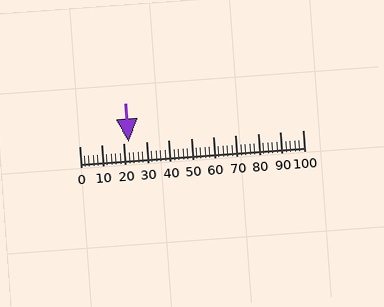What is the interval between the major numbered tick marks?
The major tick marks are spaced 10 units apart.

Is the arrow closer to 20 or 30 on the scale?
The arrow is closer to 20.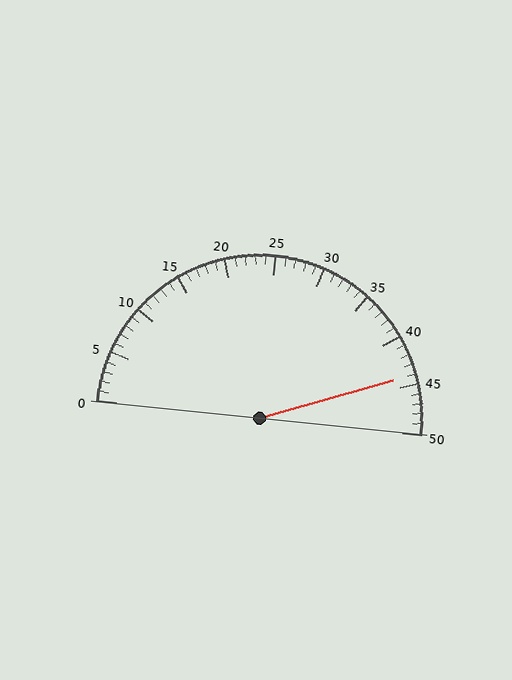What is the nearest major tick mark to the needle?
The nearest major tick mark is 45.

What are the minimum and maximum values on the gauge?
The gauge ranges from 0 to 50.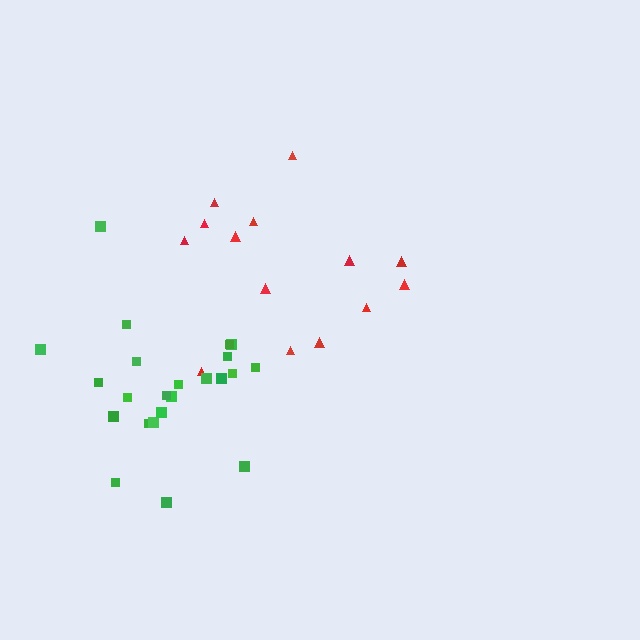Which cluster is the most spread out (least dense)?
Red.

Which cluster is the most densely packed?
Green.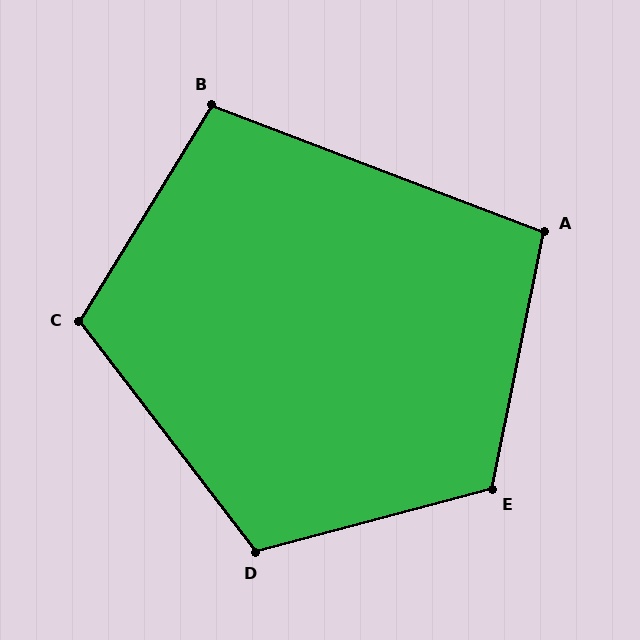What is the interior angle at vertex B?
Approximately 101 degrees (obtuse).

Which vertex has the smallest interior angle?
A, at approximately 99 degrees.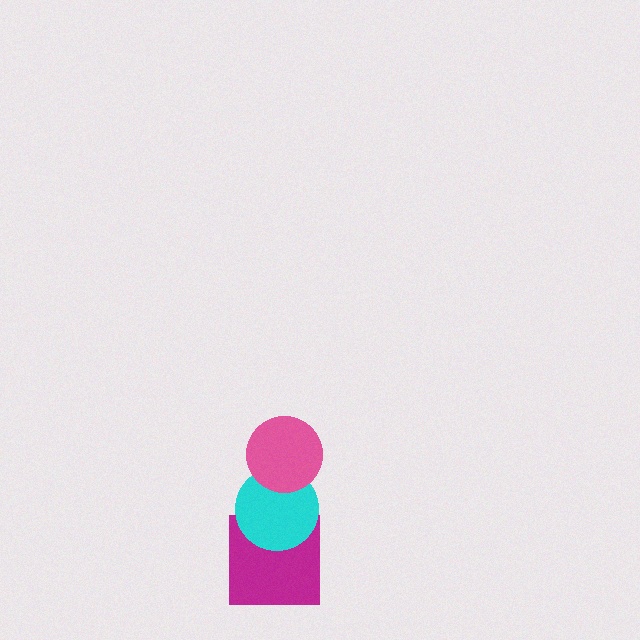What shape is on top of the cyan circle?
The pink circle is on top of the cyan circle.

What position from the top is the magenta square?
The magenta square is 3rd from the top.